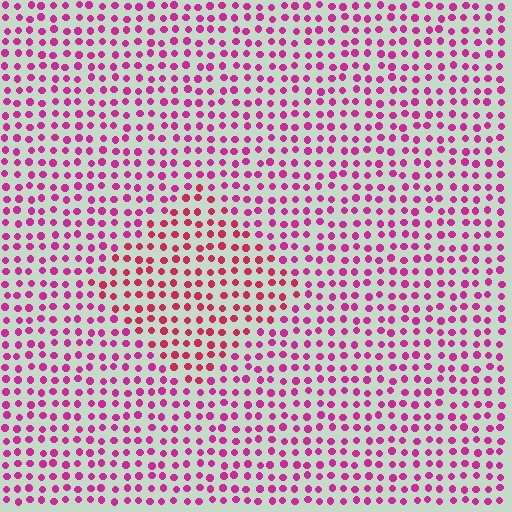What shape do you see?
I see a diamond.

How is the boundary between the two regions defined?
The boundary is defined purely by a slight shift in hue (about 22 degrees). Spacing, size, and orientation are identical on both sides.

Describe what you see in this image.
The image is filled with small magenta elements in a uniform arrangement. A diamond-shaped region is visible where the elements are tinted to a slightly different hue, forming a subtle color boundary.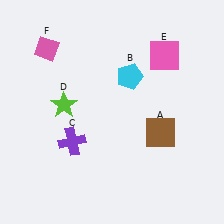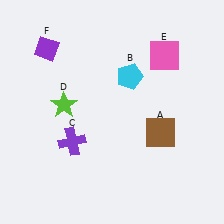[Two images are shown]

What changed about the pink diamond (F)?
In Image 1, F is pink. In Image 2, it changed to purple.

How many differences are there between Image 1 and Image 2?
There is 1 difference between the two images.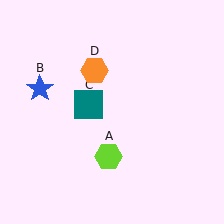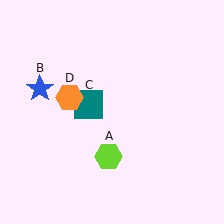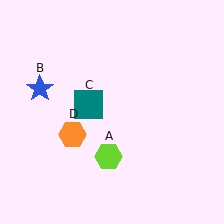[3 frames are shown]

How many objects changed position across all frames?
1 object changed position: orange hexagon (object D).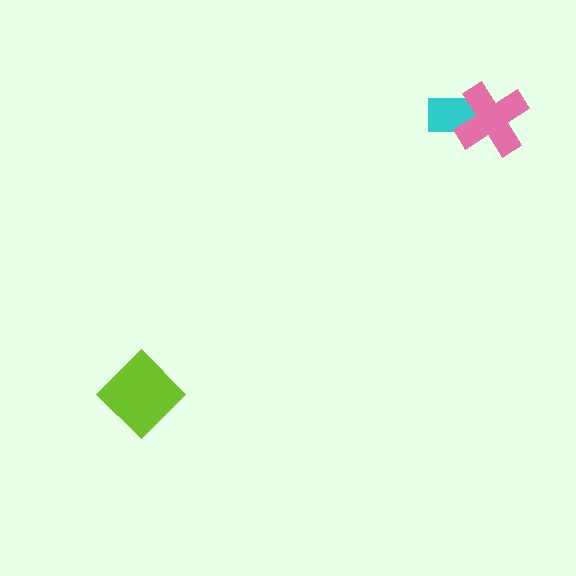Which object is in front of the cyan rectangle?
The pink cross is in front of the cyan rectangle.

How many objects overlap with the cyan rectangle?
1 object overlaps with the cyan rectangle.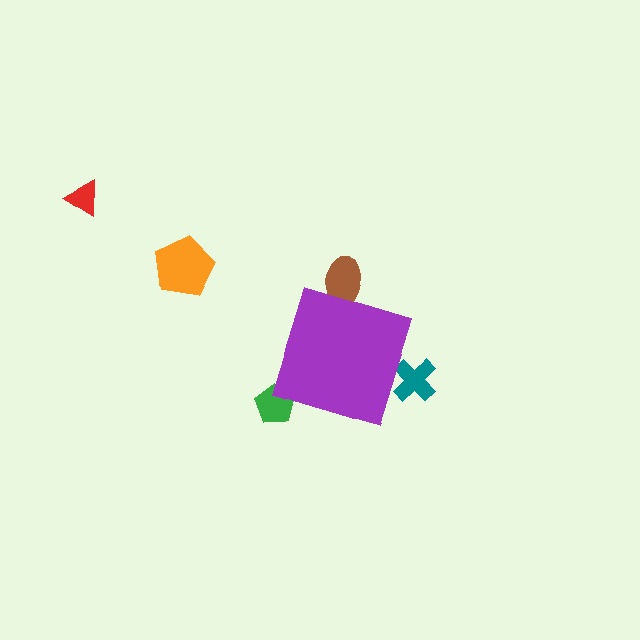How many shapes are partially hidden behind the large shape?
3 shapes are partially hidden.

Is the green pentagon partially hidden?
Yes, the green pentagon is partially hidden behind the purple diamond.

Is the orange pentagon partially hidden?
No, the orange pentagon is fully visible.